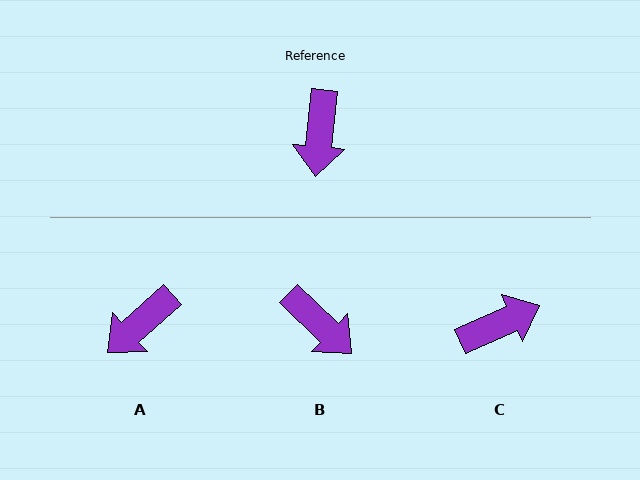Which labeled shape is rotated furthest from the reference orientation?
C, about 120 degrees away.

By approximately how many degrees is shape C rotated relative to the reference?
Approximately 120 degrees counter-clockwise.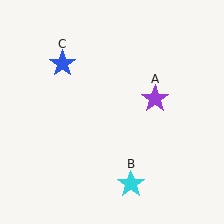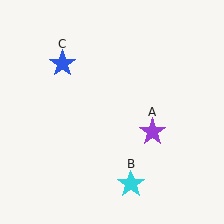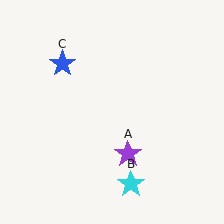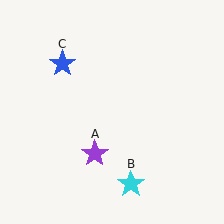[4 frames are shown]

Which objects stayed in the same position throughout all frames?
Cyan star (object B) and blue star (object C) remained stationary.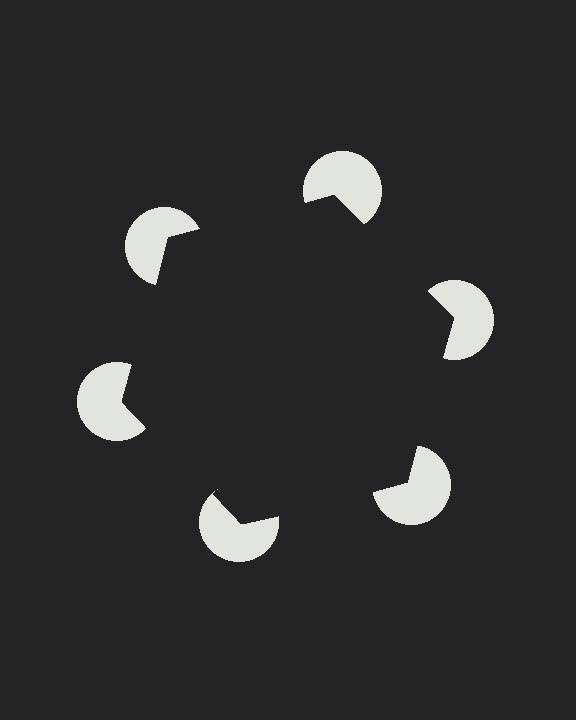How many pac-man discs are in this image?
There are 6 — one at each vertex of the illusory hexagon.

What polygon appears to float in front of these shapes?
An illusory hexagon — its edges are inferred from the aligned wedge cuts in the pac-man discs, not physically drawn.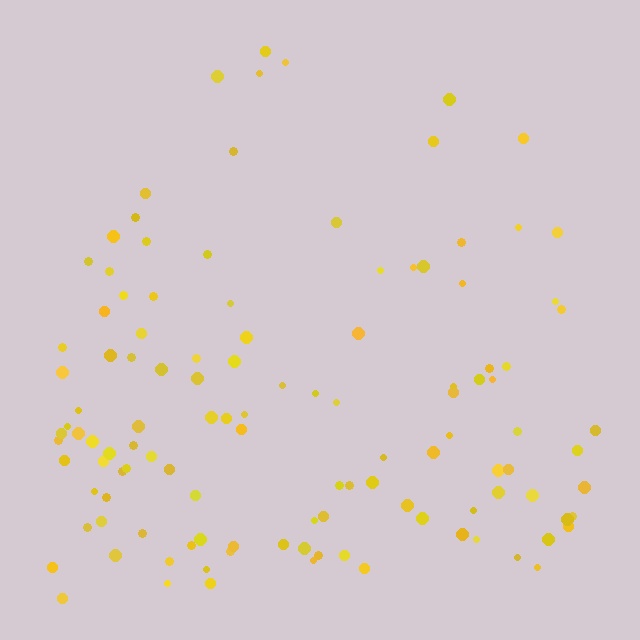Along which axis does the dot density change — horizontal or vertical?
Vertical.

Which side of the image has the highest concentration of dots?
The bottom.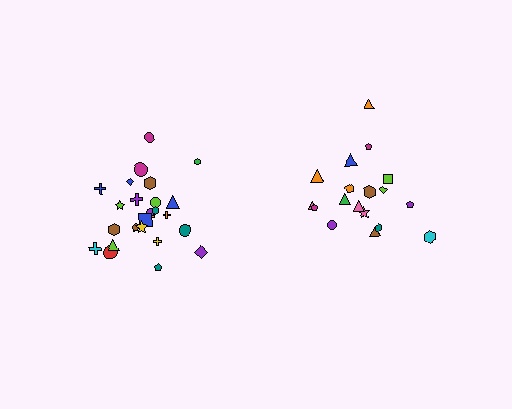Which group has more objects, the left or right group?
The left group.